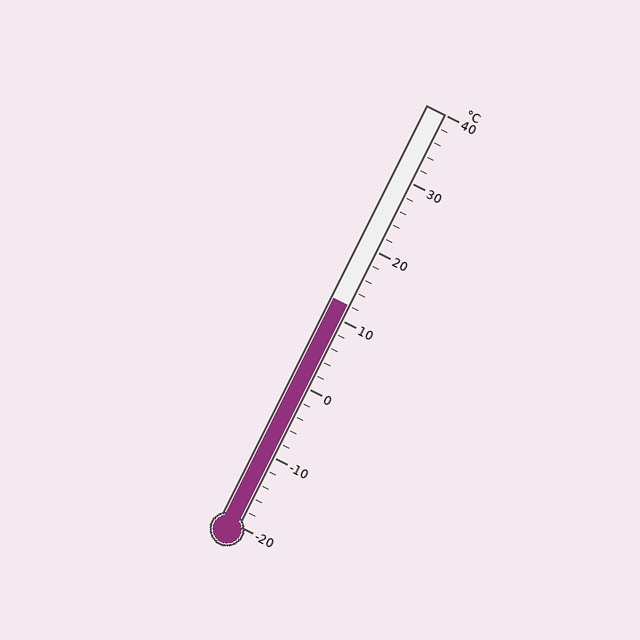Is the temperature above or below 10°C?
The temperature is above 10°C.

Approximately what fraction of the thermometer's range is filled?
The thermometer is filled to approximately 55% of its range.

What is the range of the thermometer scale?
The thermometer scale ranges from -20°C to 40°C.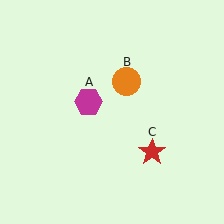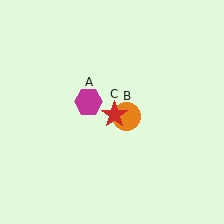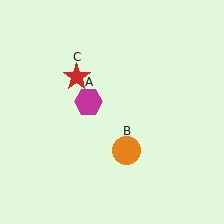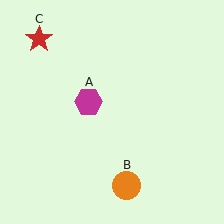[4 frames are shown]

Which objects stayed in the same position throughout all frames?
Magenta hexagon (object A) remained stationary.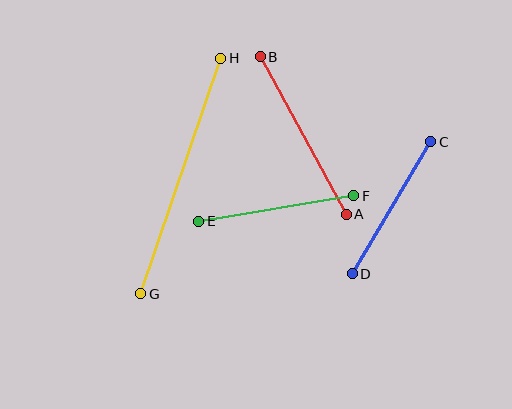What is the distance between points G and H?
The distance is approximately 249 pixels.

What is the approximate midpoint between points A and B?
The midpoint is at approximately (303, 135) pixels.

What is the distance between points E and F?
The distance is approximately 157 pixels.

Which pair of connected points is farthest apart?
Points G and H are farthest apart.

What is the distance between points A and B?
The distance is approximately 180 pixels.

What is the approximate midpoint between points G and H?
The midpoint is at approximately (181, 176) pixels.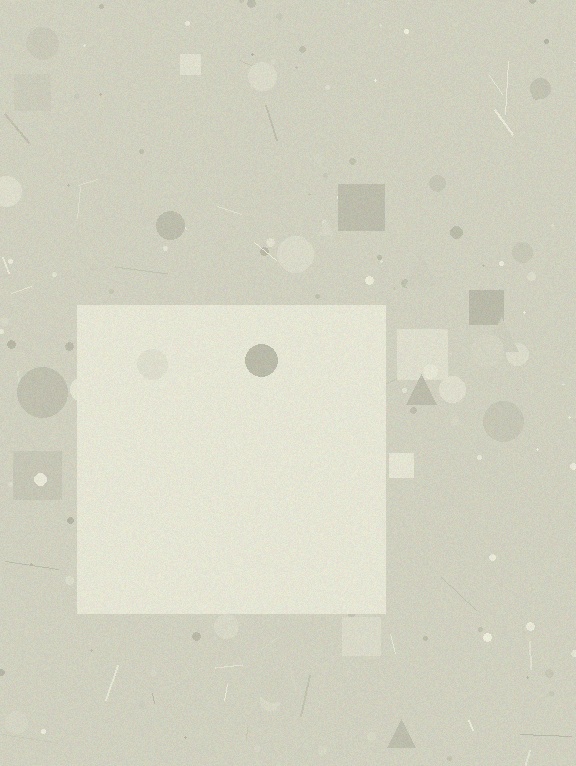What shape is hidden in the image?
A square is hidden in the image.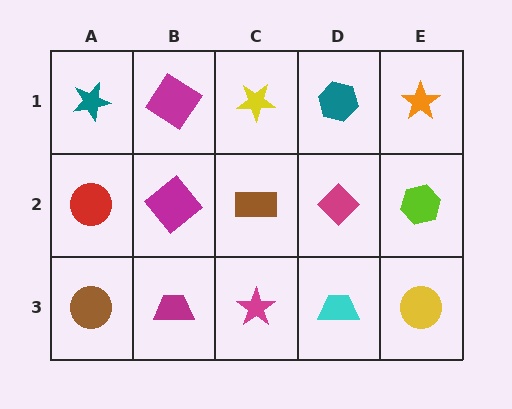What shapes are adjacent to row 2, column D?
A teal hexagon (row 1, column D), a cyan trapezoid (row 3, column D), a brown rectangle (row 2, column C), a lime hexagon (row 2, column E).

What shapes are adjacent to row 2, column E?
An orange star (row 1, column E), a yellow circle (row 3, column E), a magenta diamond (row 2, column D).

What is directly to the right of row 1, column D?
An orange star.